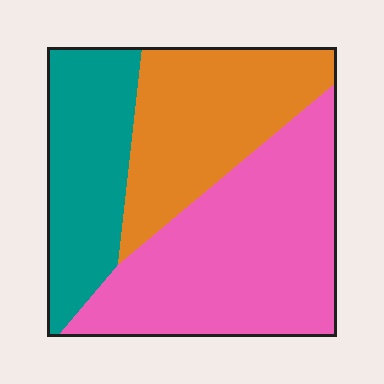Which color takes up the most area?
Pink, at roughly 45%.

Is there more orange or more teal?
Orange.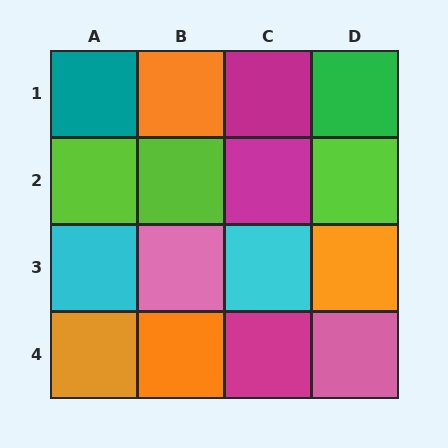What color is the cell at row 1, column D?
Green.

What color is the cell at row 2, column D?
Lime.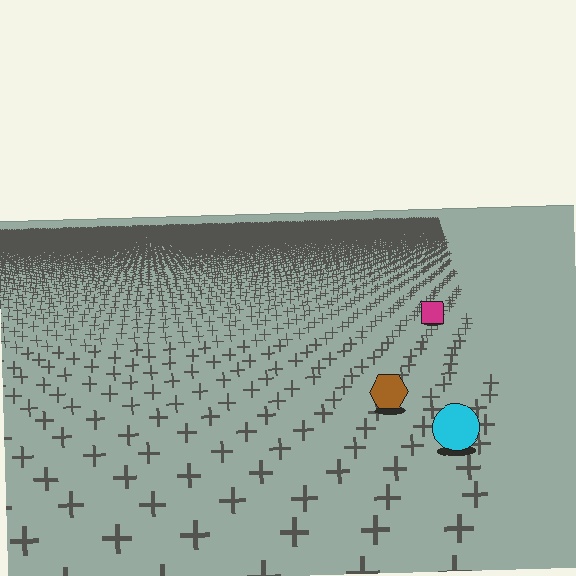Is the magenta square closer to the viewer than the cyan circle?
No. The cyan circle is closer — you can tell from the texture gradient: the ground texture is coarser near it.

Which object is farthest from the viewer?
The magenta square is farthest from the viewer. It appears smaller and the ground texture around it is denser.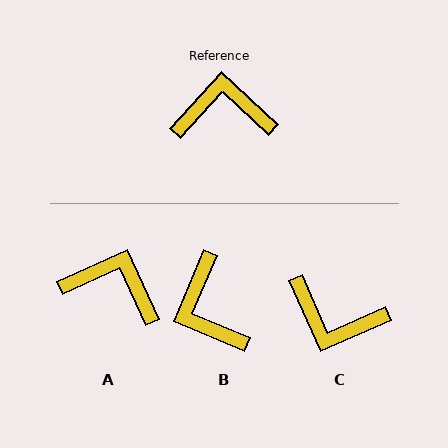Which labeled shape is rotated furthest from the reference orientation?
C, about 156 degrees away.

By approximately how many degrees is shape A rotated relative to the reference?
Approximately 23 degrees clockwise.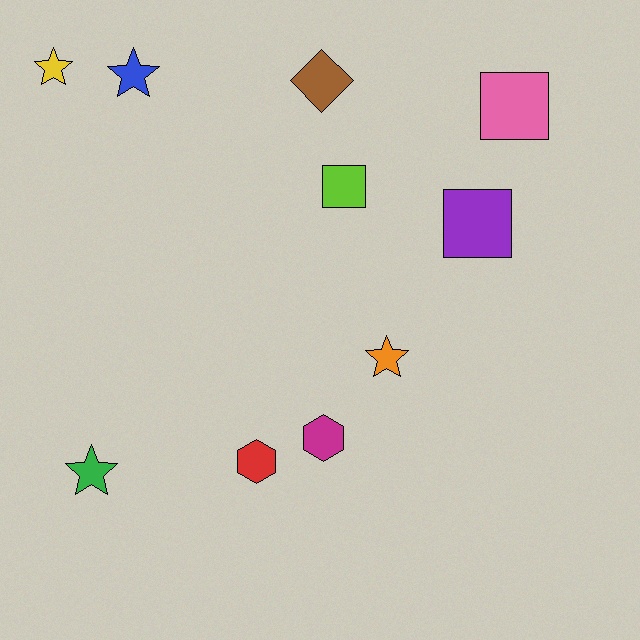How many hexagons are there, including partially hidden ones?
There are 2 hexagons.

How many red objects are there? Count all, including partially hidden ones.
There is 1 red object.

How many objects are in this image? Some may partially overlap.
There are 10 objects.